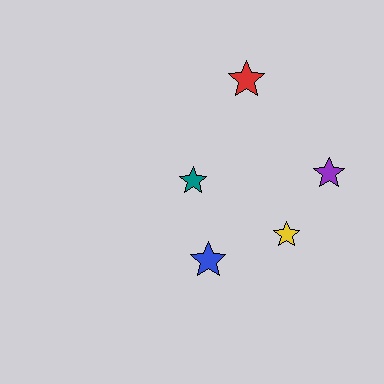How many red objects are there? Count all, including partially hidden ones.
There is 1 red object.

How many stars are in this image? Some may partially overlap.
There are 5 stars.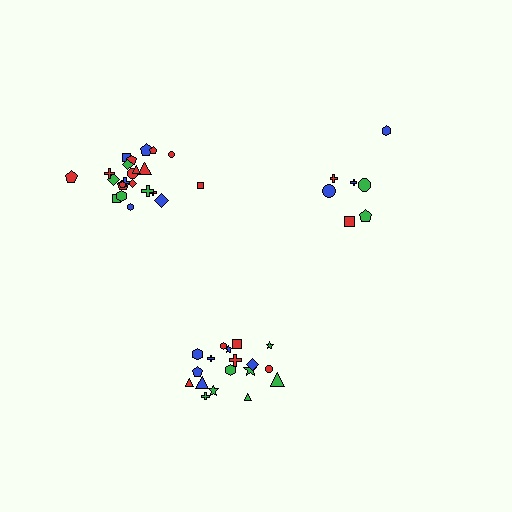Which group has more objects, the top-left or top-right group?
The top-left group.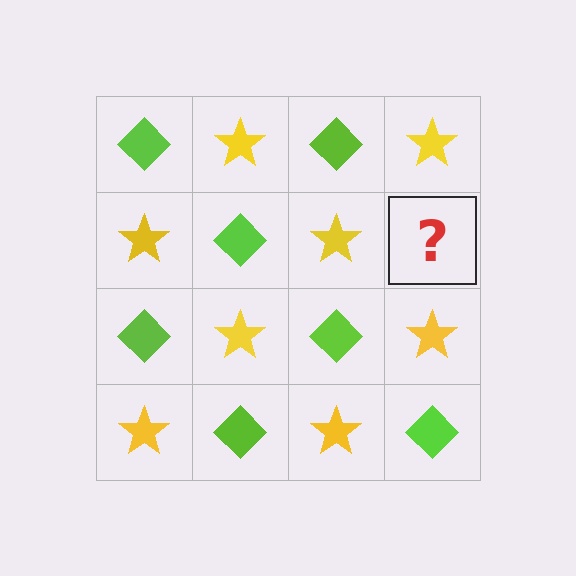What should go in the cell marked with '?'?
The missing cell should contain a lime diamond.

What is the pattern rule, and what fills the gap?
The rule is that it alternates lime diamond and yellow star in a checkerboard pattern. The gap should be filled with a lime diamond.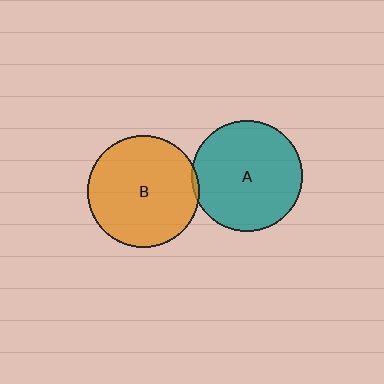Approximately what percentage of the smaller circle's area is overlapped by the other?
Approximately 5%.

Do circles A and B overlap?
Yes.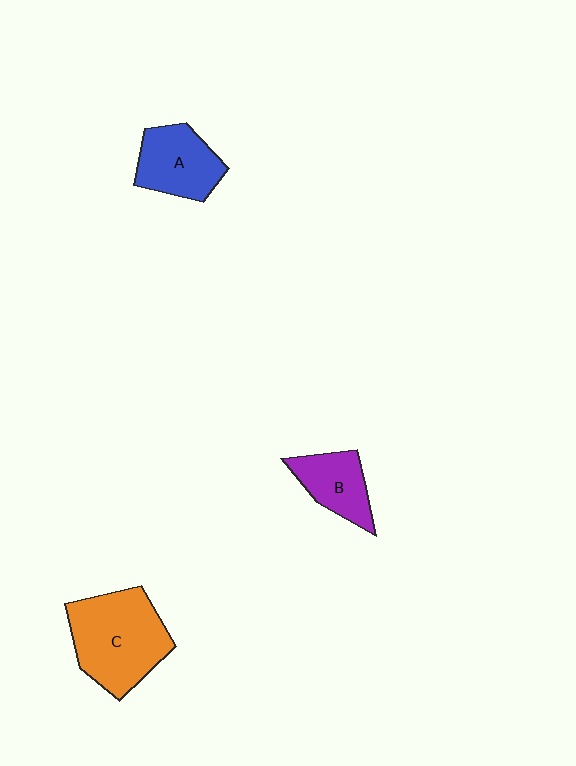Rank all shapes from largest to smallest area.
From largest to smallest: C (orange), A (blue), B (purple).